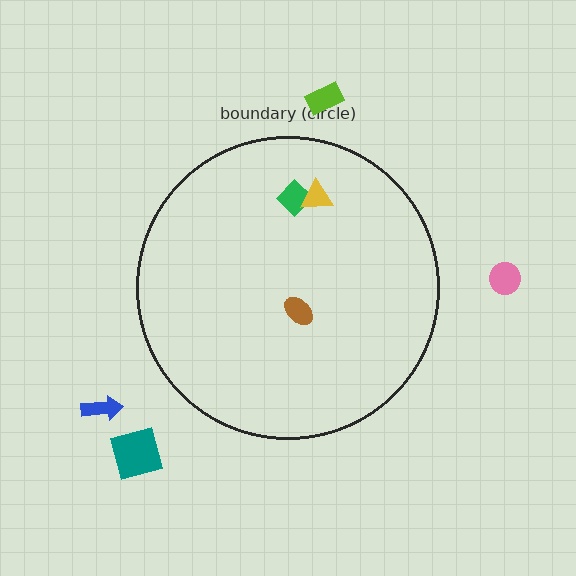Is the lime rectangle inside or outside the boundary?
Outside.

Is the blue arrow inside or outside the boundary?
Outside.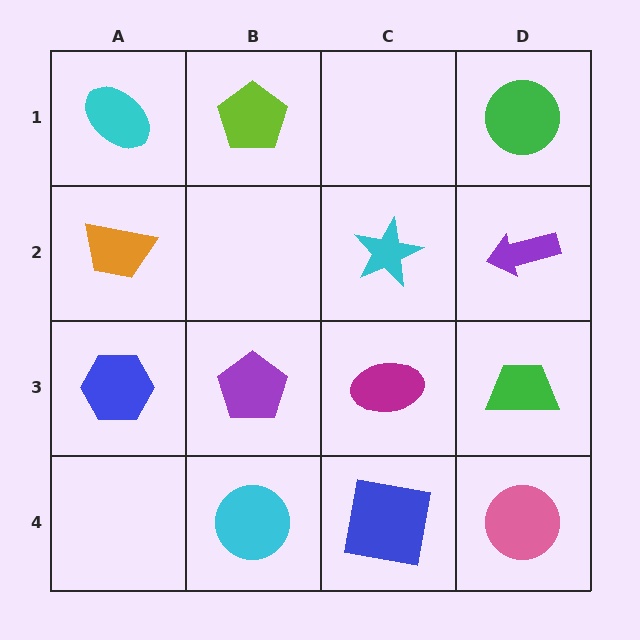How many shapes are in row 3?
4 shapes.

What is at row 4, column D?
A pink circle.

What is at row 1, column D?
A green circle.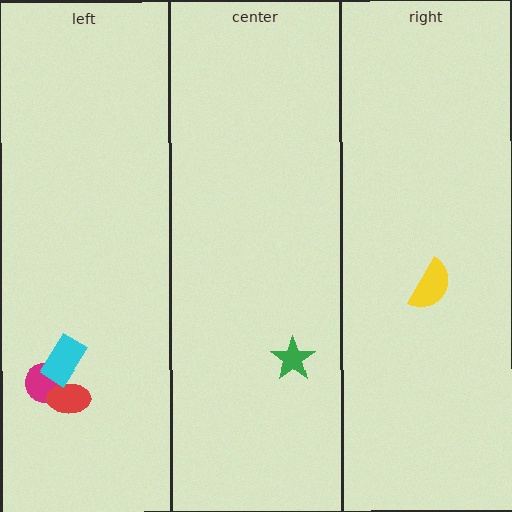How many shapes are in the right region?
1.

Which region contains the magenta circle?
The left region.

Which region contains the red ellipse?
The left region.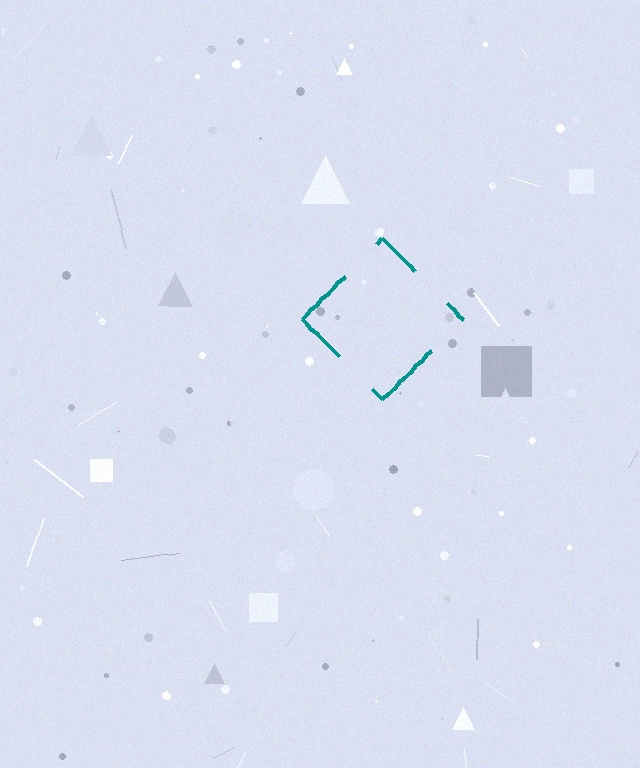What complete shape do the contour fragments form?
The contour fragments form a diamond.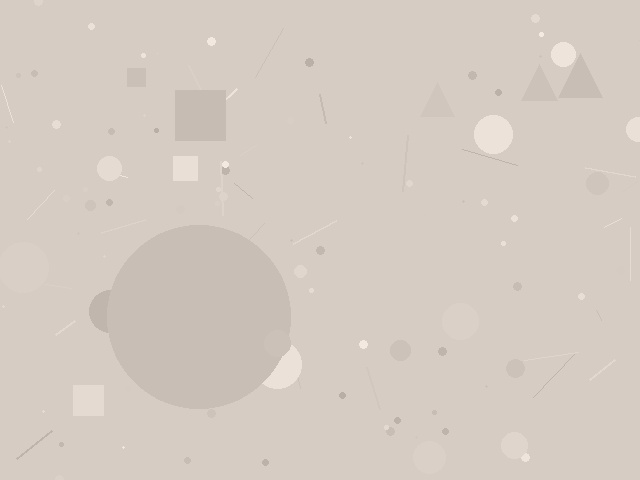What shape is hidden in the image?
A circle is hidden in the image.